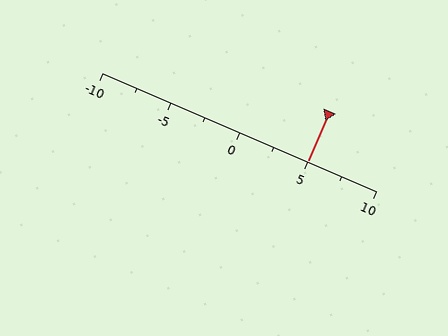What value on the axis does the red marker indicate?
The marker indicates approximately 5.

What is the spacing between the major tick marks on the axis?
The major ticks are spaced 5 apart.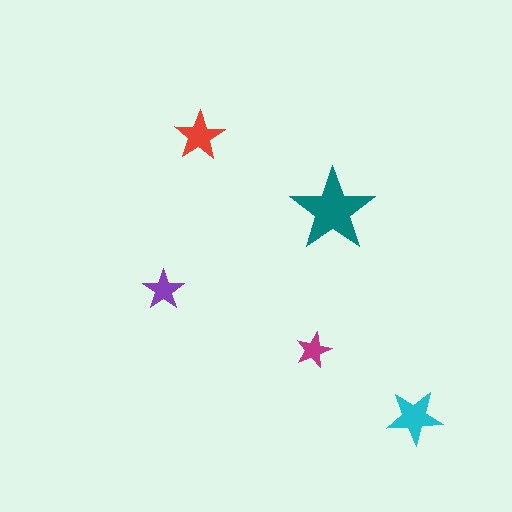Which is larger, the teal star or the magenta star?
The teal one.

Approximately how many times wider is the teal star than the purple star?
About 2 times wider.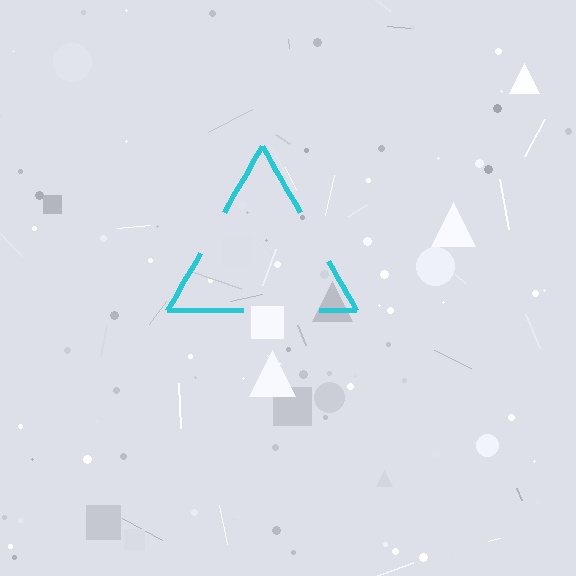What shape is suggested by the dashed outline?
The dashed outline suggests a triangle.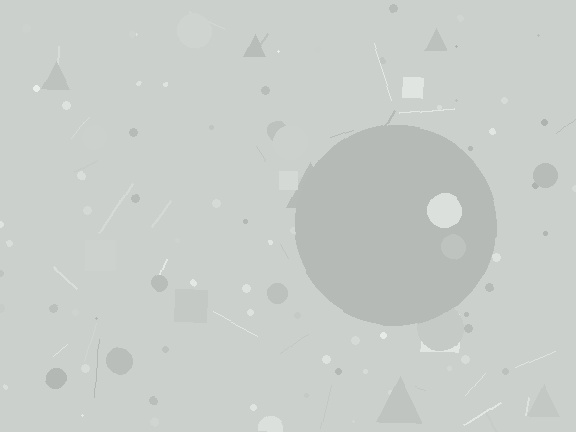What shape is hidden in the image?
A circle is hidden in the image.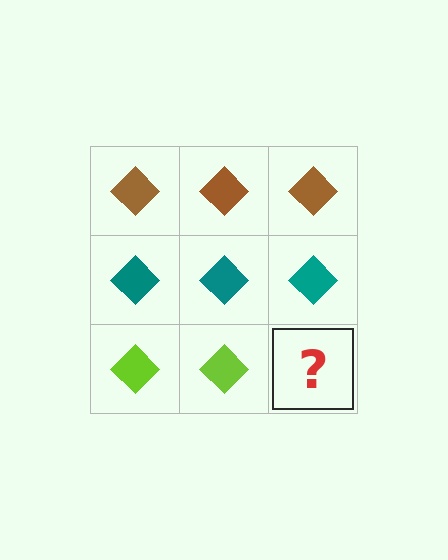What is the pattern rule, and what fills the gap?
The rule is that each row has a consistent color. The gap should be filled with a lime diamond.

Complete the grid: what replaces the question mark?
The question mark should be replaced with a lime diamond.